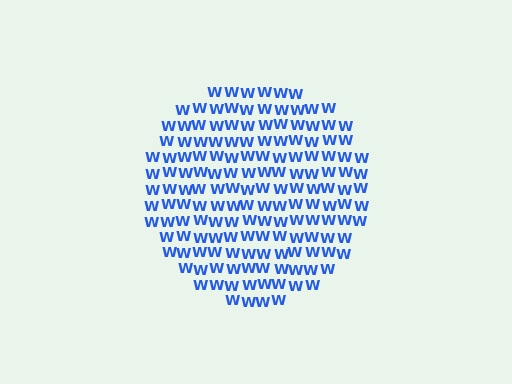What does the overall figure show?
The overall figure shows a circle.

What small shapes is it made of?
It is made of small letter W's.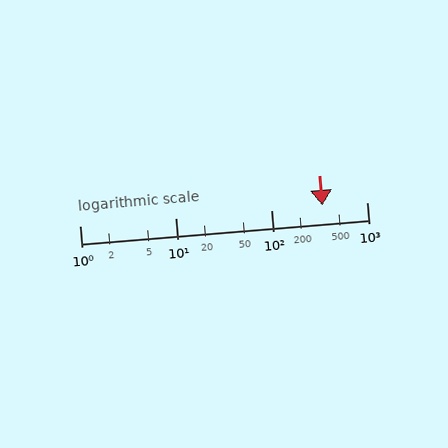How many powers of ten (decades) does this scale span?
The scale spans 3 decades, from 1 to 1000.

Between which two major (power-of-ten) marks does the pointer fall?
The pointer is between 100 and 1000.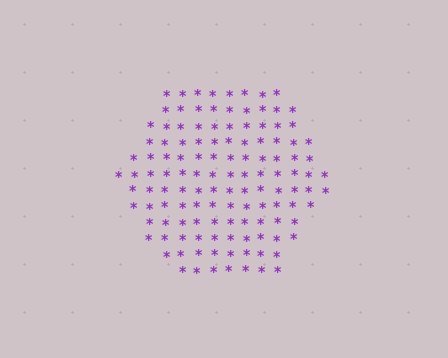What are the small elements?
The small elements are asterisks.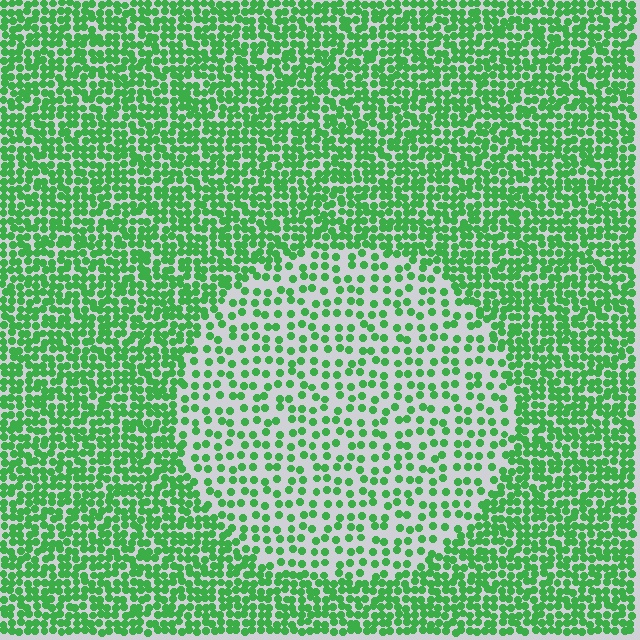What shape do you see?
I see a circle.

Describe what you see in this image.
The image contains small green elements arranged at two different densities. A circle-shaped region is visible where the elements are less densely packed than the surrounding area.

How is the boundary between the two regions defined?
The boundary is defined by a change in element density (approximately 2.2x ratio). All elements are the same color, size, and shape.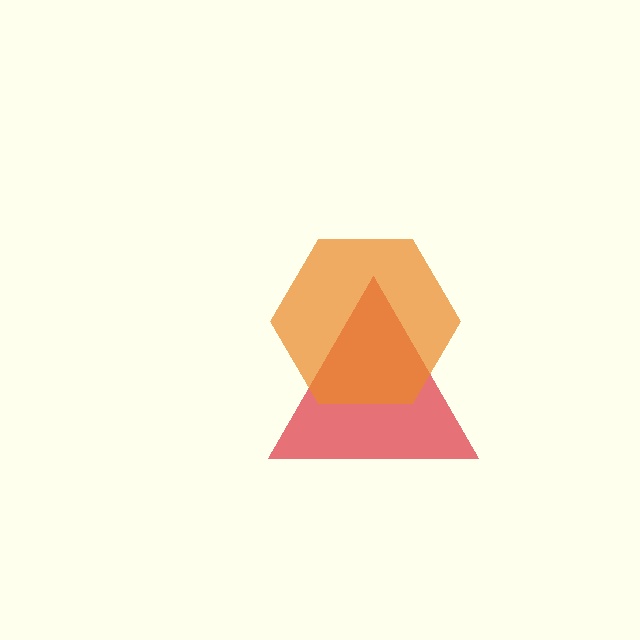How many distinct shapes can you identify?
There are 2 distinct shapes: a red triangle, an orange hexagon.